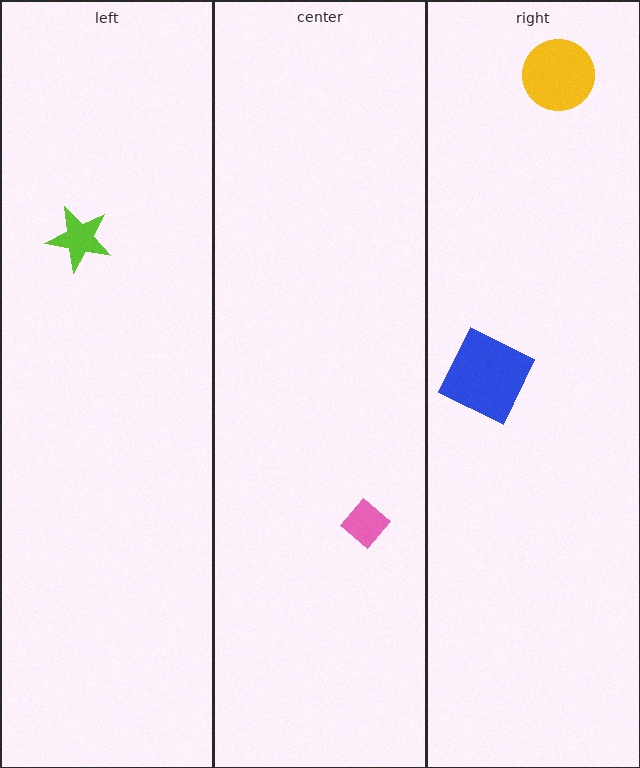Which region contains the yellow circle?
The right region.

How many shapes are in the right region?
2.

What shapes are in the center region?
The pink diamond.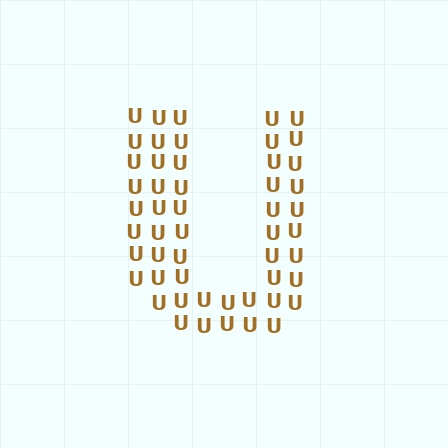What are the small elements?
The small elements are letter U's.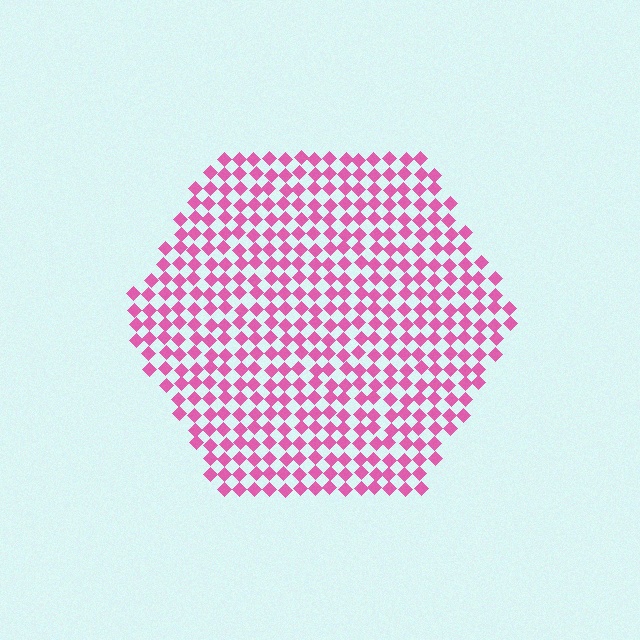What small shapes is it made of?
It is made of small diamonds.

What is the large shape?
The large shape is a hexagon.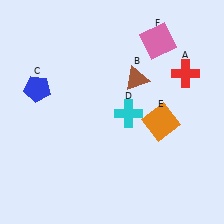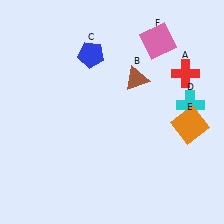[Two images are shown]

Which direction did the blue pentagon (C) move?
The blue pentagon (C) moved right.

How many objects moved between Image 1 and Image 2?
3 objects moved between the two images.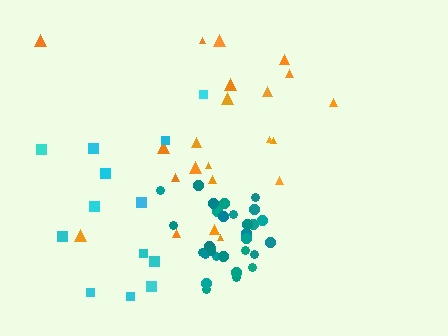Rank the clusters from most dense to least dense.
teal, orange, cyan.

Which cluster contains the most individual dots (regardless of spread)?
Teal (30).